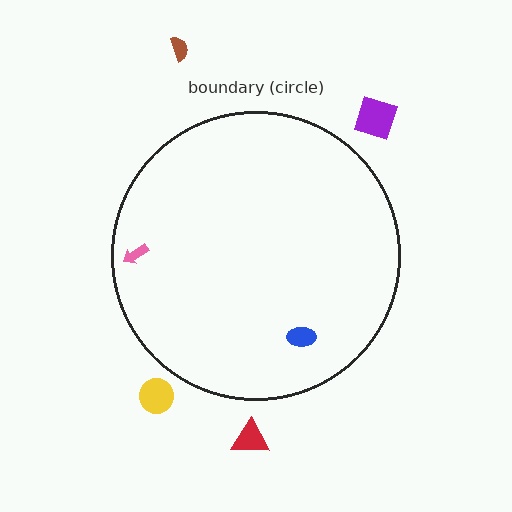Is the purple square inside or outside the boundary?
Outside.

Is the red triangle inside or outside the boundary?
Outside.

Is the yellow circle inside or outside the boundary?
Outside.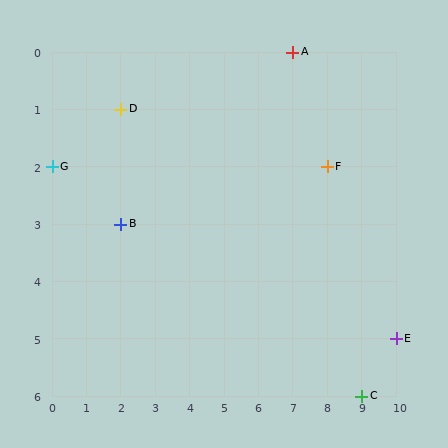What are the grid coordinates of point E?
Point E is at grid coordinates (10, 5).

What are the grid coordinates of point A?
Point A is at grid coordinates (7, 0).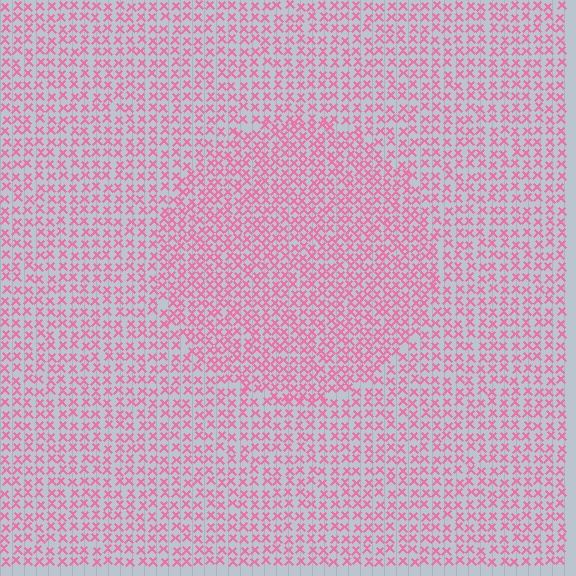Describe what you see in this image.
The image contains small pink elements arranged at two different densities. A circle-shaped region is visible where the elements are more densely packed than the surrounding area.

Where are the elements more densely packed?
The elements are more densely packed inside the circle boundary.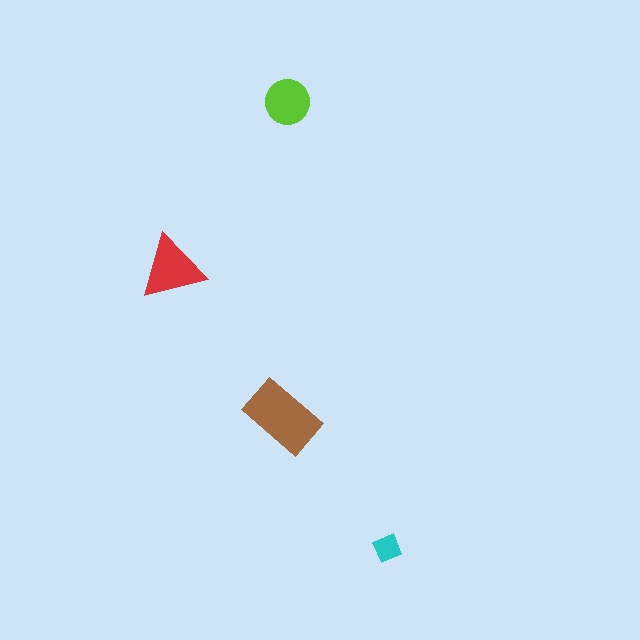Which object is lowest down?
The cyan diamond is bottommost.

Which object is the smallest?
The cyan diamond.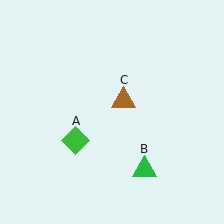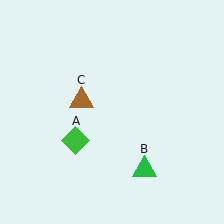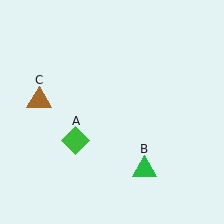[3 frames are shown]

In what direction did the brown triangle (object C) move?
The brown triangle (object C) moved left.